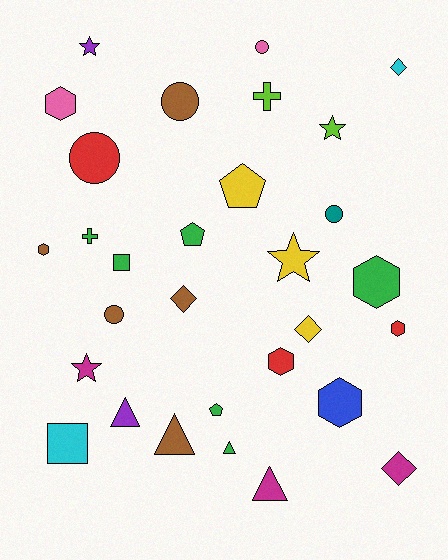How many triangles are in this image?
There are 4 triangles.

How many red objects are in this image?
There are 3 red objects.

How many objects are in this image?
There are 30 objects.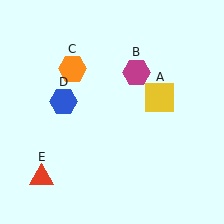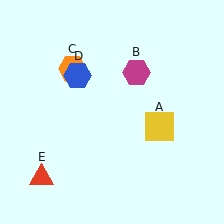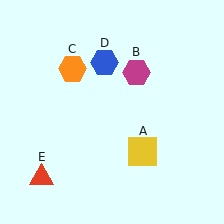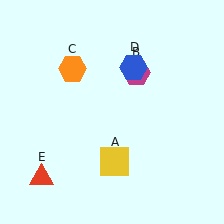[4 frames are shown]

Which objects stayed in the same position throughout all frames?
Magenta hexagon (object B) and orange hexagon (object C) and red triangle (object E) remained stationary.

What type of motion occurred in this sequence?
The yellow square (object A), blue hexagon (object D) rotated clockwise around the center of the scene.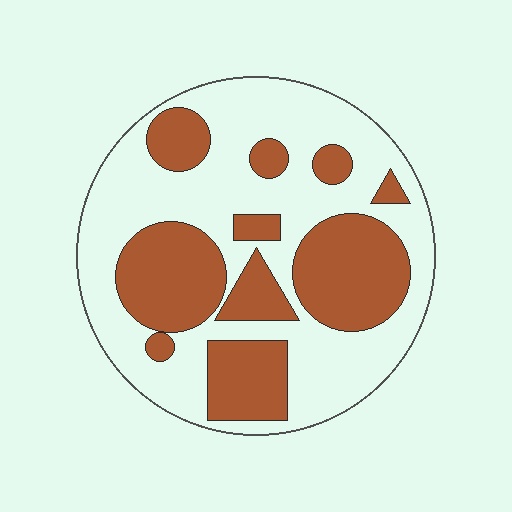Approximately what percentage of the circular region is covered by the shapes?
Approximately 40%.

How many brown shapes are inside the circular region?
10.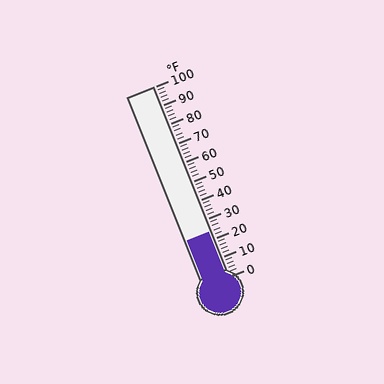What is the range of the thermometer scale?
The thermometer scale ranges from 0°F to 100°F.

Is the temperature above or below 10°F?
The temperature is above 10°F.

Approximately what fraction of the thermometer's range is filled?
The thermometer is filled to approximately 25% of its range.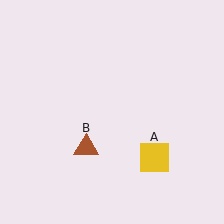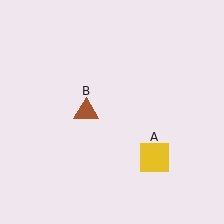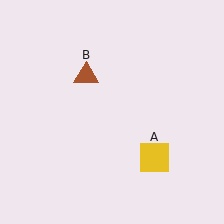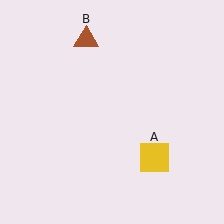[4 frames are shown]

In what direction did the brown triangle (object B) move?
The brown triangle (object B) moved up.